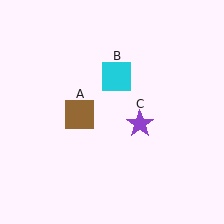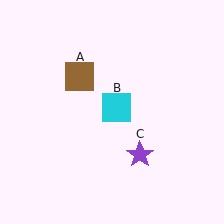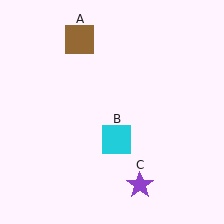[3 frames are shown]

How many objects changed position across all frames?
3 objects changed position: brown square (object A), cyan square (object B), purple star (object C).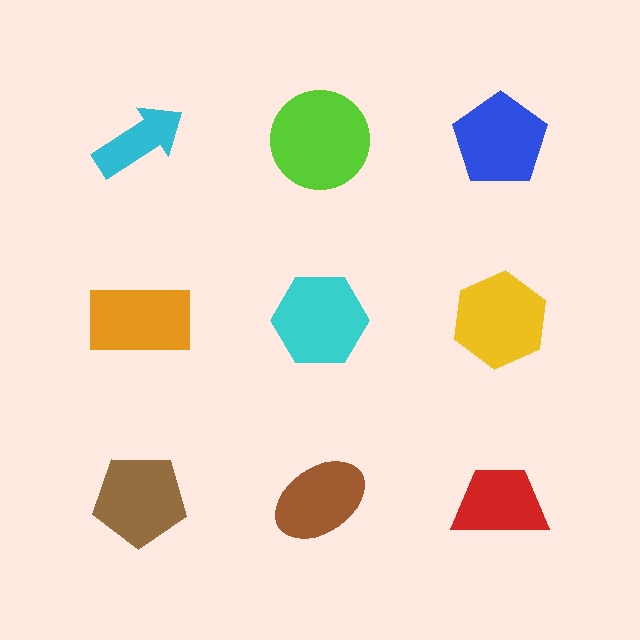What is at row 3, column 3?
A red trapezoid.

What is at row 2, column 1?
An orange rectangle.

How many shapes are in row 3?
3 shapes.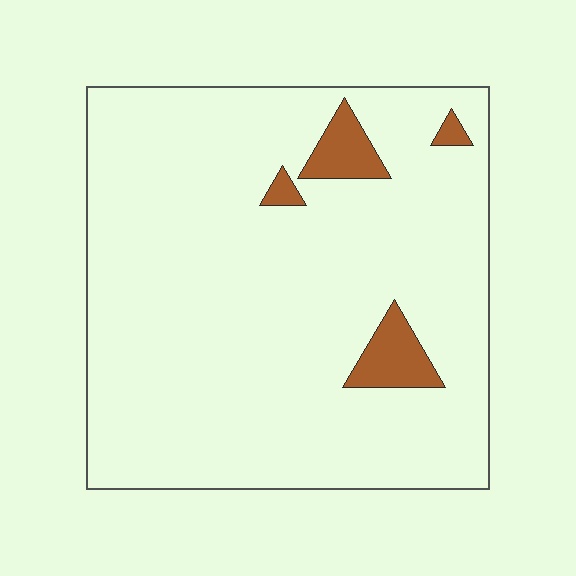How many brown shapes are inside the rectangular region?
4.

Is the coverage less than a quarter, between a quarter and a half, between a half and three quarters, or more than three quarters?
Less than a quarter.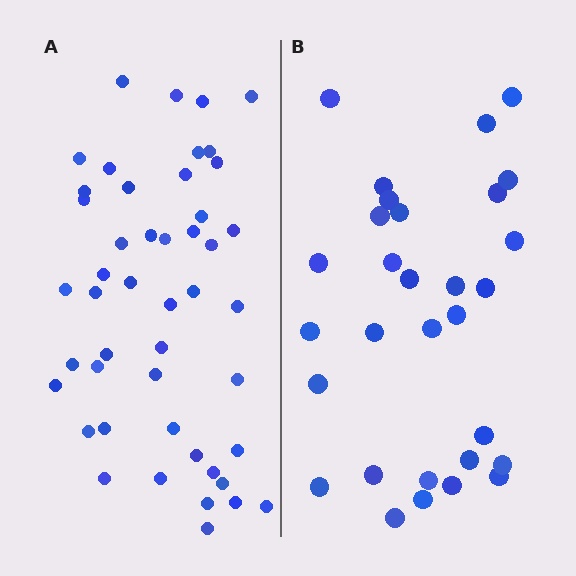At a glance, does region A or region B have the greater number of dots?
Region A (the left region) has more dots.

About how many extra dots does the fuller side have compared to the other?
Region A has approximately 15 more dots than region B.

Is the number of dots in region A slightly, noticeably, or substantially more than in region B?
Region A has substantially more. The ratio is roughly 1.6 to 1.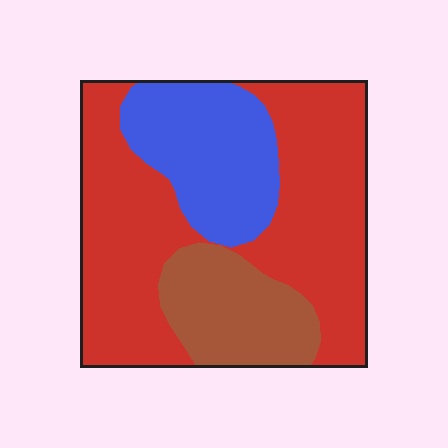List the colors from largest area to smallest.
From largest to smallest: red, blue, brown.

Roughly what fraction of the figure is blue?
Blue covers roughly 25% of the figure.